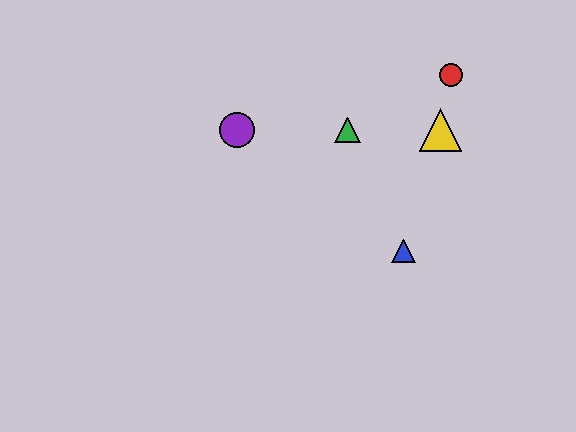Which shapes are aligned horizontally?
The green triangle, the yellow triangle, the purple circle are aligned horizontally.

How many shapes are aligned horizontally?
3 shapes (the green triangle, the yellow triangle, the purple circle) are aligned horizontally.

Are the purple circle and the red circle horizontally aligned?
No, the purple circle is at y≈130 and the red circle is at y≈75.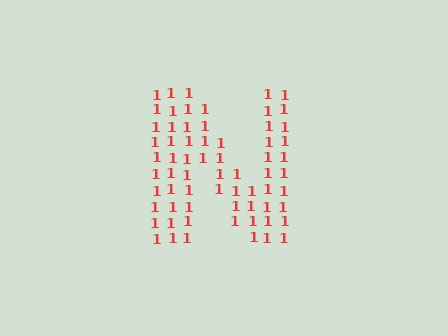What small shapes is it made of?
It is made of small digit 1's.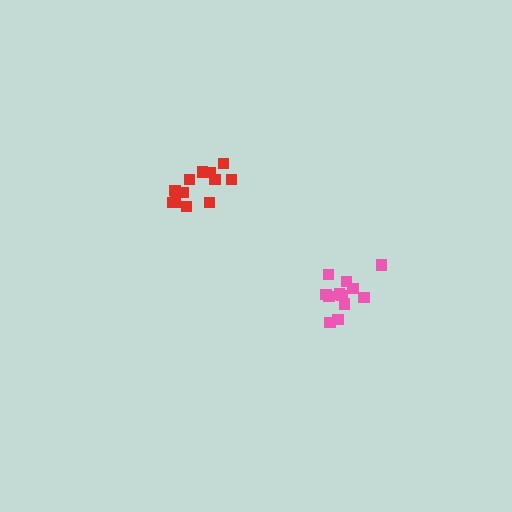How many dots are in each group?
Group 1: 12 dots, Group 2: 12 dots (24 total).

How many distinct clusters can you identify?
There are 2 distinct clusters.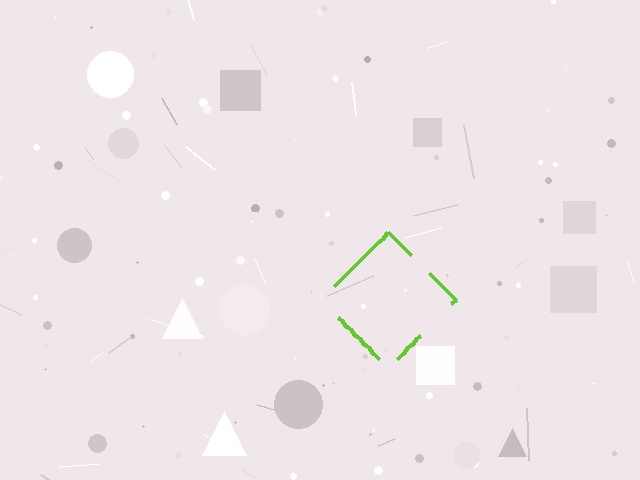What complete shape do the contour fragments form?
The contour fragments form a diamond.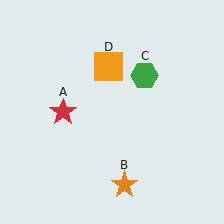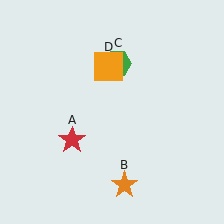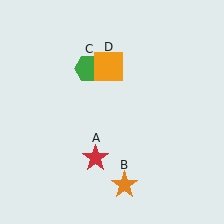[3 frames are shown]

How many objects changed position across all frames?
2 objects changed position: red star (object A), green hexagon (object C).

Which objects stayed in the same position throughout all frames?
Orange star (object B) and orange square (object D) remained stationary.